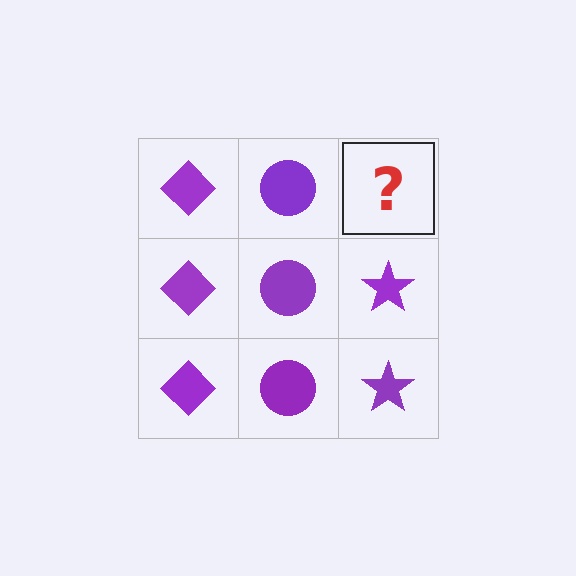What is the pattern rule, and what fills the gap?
The rule is that each column has a consistent shape. The gap should be filled with a purple star.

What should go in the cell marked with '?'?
The missing cell should contain a purple star.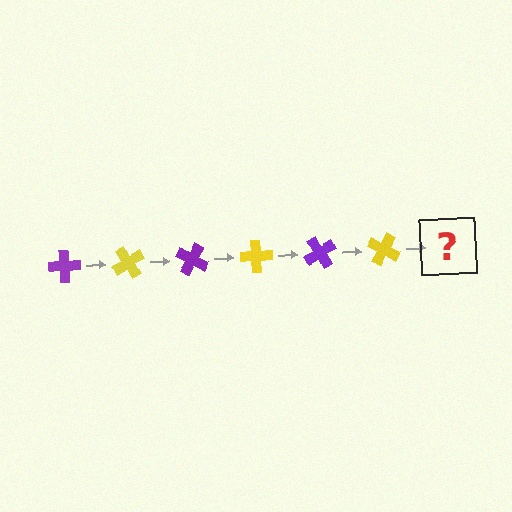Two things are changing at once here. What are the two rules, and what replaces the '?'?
The two rules are that it rotates 60 degrees each step and the color cycles through purple and yellow. The '?' should be a purple cross, rotated 360 degrees from the start.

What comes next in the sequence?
The next element should be a purple cross, rotated 360 degrees from the start.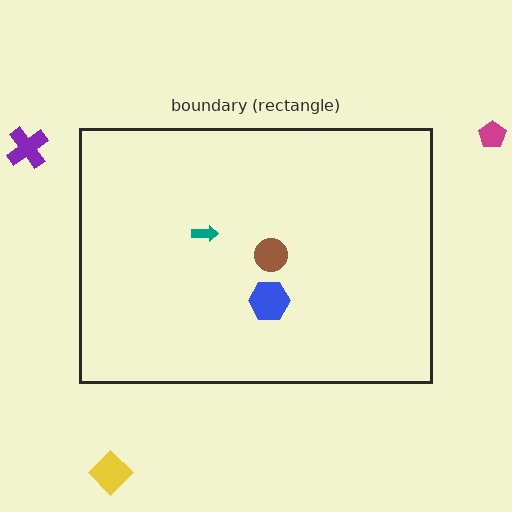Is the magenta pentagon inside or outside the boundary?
Outside.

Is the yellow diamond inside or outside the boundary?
Outside.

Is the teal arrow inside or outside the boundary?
Inside.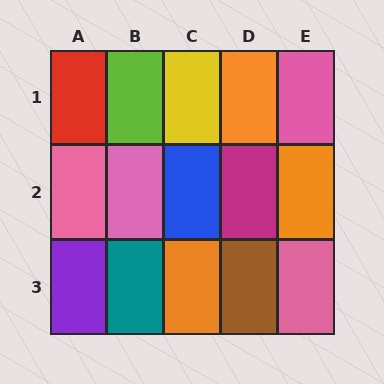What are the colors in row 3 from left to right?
Purple, teal, orange, brown, pink.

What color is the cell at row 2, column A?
Pink.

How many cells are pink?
4 cells are pink.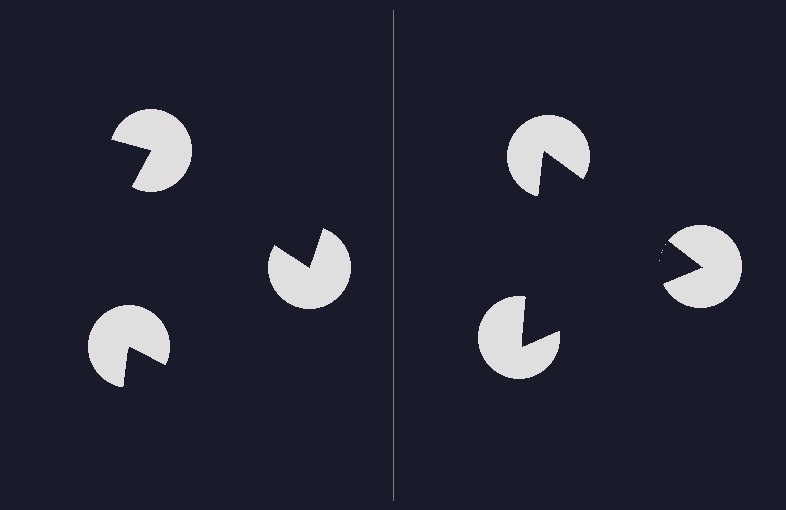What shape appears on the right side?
An illusory triangle.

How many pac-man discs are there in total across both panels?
6 — 3 on each side.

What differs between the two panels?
The pac-man discs are positioned identically on both sides; only the wedge orientations differ. On the right they align to a triangle; on the left they are misaligned.